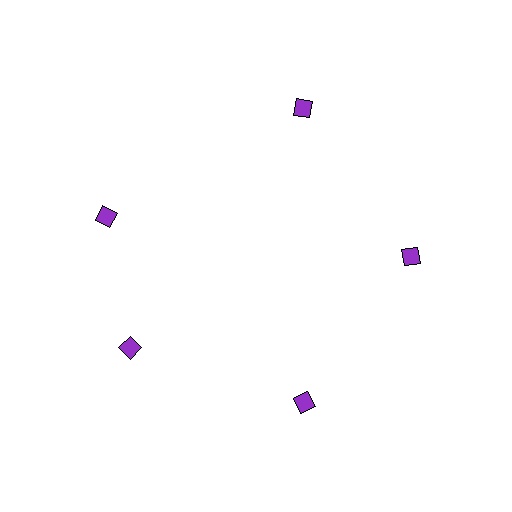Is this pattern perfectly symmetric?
No. The 5 purple diamonds are arranged in a ring, but one element near the 10 o'clock position is rotated out of alignment along the ring, breaking the 5-fold rotational symmetry.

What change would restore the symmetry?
The symmetry would be restored by rotating it back into even spacing with its neighbors so that all 5 diamonds sit at equal angles and equal distance from the center.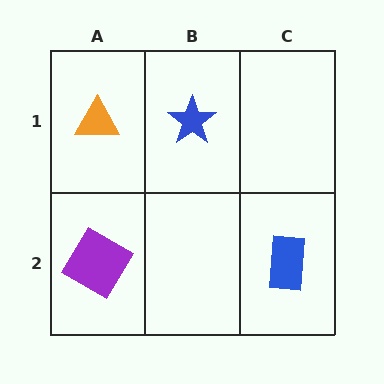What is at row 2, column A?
A purple diamond.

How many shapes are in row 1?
2 shapes.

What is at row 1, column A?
An orange triangle.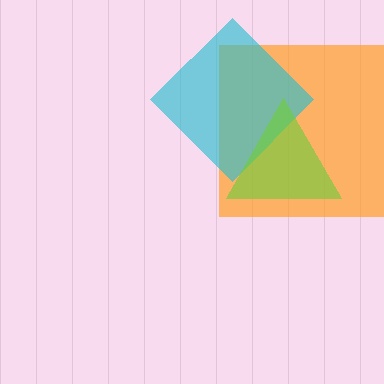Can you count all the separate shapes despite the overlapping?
Yes, there are 3 separate shapes.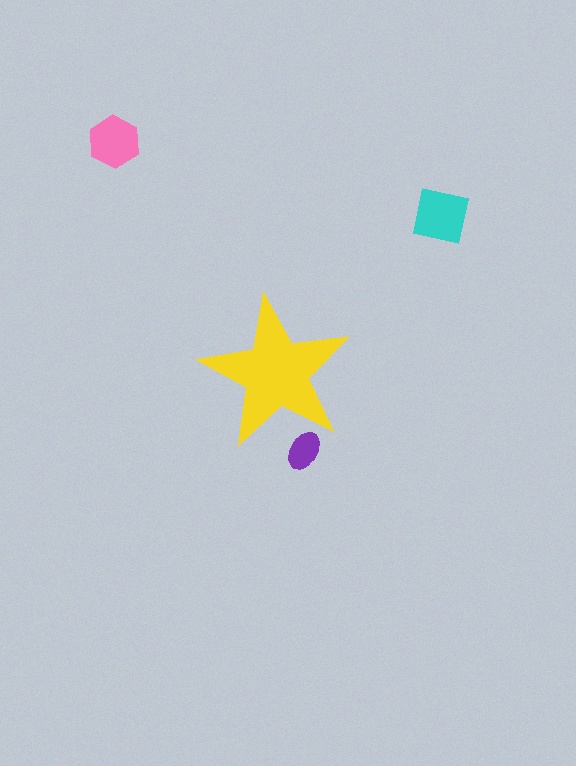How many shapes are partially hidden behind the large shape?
1 shape is partially hidden.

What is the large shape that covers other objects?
A yellow star.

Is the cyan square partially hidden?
No, the cyan square is fully visible.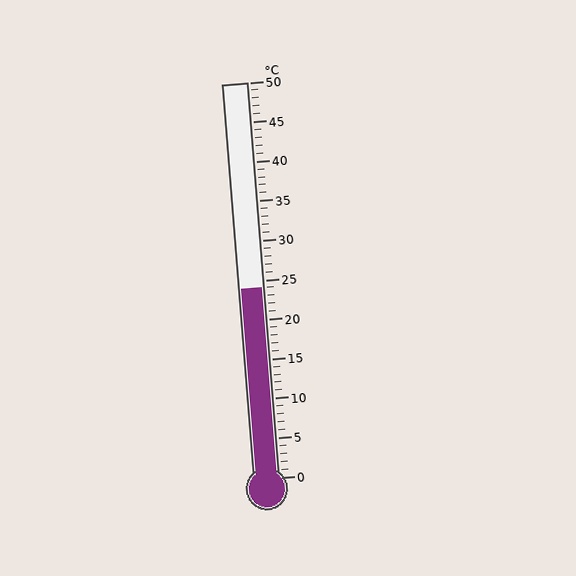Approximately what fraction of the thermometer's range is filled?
The thermometer is filled to approximately 50% of its range.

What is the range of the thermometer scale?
The thermometer scale ranges from 0°C to 50°C.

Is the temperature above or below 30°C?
The temperature is below 30°C.